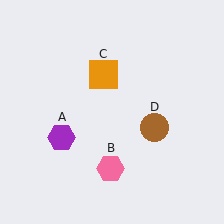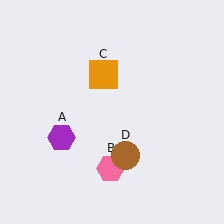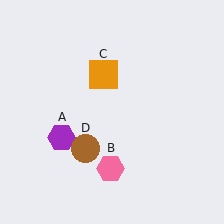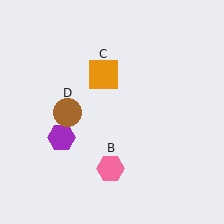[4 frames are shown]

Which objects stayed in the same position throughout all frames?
Purple hexagon (object A) and pink hexagon (object B) and orange square (object C) remained stationary.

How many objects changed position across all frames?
1 object changed position: brown circle (object D).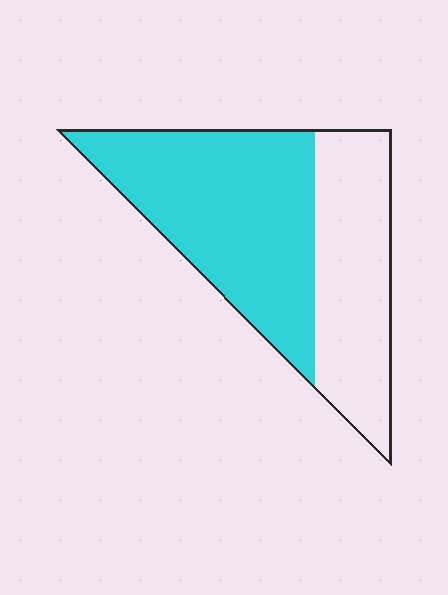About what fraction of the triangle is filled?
About three fifths (3/5).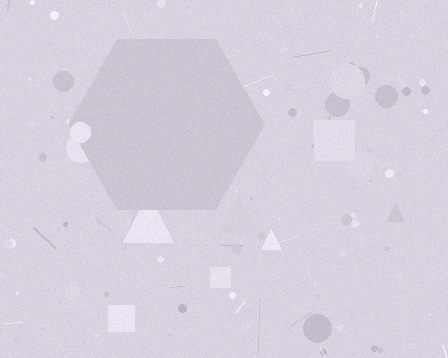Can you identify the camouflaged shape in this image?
The camouflaged shape is a hexagon.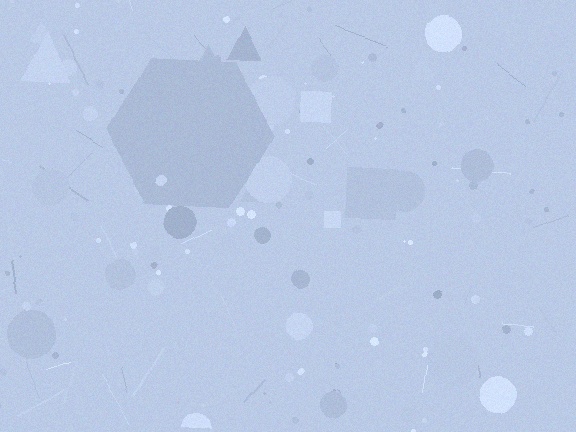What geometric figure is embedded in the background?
A hexagon is embedded in the background.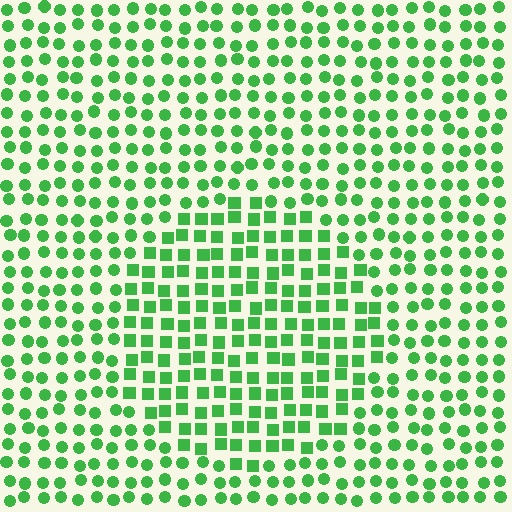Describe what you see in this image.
The image is filled with small green elements arranged in a uniform grid. A circle-shaped region contains squares, while the surrounding area contains circles. The boundary is defined purely by the change in element shape.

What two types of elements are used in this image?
The image uses squares inside the circle region and circles outside it.